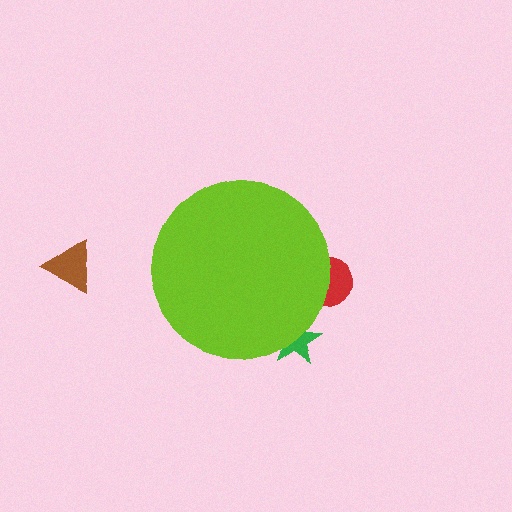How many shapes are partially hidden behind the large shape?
2 shapes are partially hidden.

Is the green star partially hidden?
Yes, the green star is partially hidden behind the lime circle.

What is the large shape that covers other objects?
A lime circle.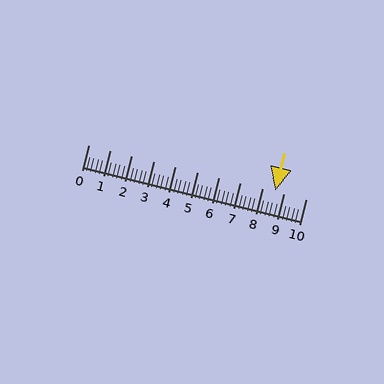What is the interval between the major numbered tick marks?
The major tick marks are spaced 1 units apart.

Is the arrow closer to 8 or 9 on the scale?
The arrow is closer to 9.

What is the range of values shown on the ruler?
The ruler shows values from 0 to 10.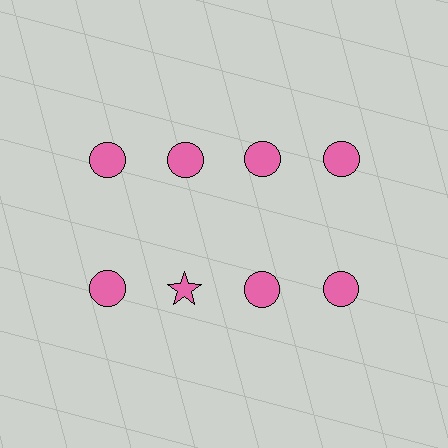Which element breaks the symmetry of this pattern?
The pink star in the second row, second from left column breaks the symmetry. All other shapes are pink circles.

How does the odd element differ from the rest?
It has a different shape: star instead of circle.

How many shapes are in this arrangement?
There are 8 shapes arranged in a grid pattern.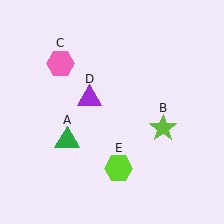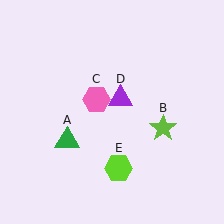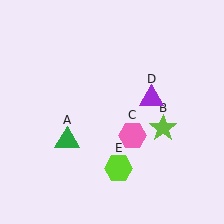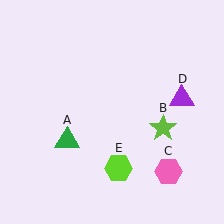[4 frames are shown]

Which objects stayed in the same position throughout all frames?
Green triangle (object A) and lime star (object B) and lime hexagon (object E) remained stationary.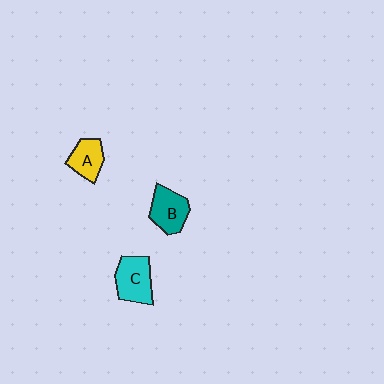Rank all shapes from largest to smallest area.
From largest to smallest: C (cyan), B (teal), A (yellow).